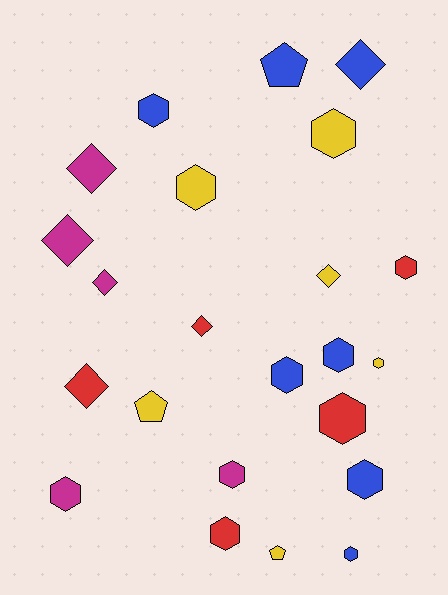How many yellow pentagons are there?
There are 2 yellow pentagons.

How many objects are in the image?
There are 23 objects.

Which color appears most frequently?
Blue, with 7 objects.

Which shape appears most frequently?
Hexagon, with 13 objects.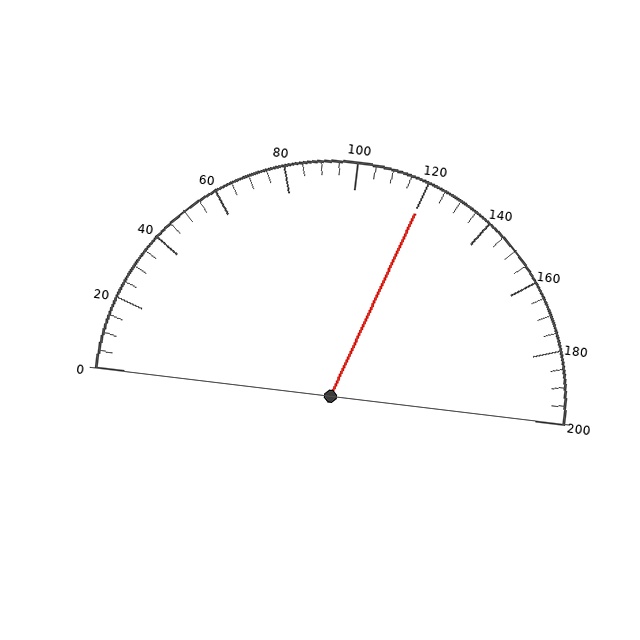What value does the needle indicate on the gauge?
The needle indicates approximately 120.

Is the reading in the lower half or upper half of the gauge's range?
The reading is in the upper half of the range (0 to 200).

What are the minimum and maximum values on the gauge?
The gauge ranges from 0 to 200.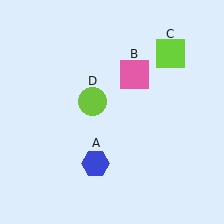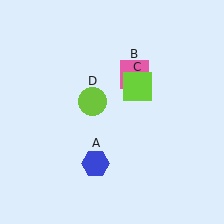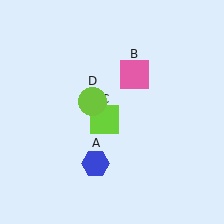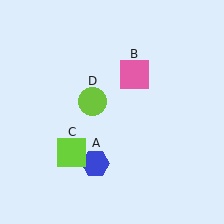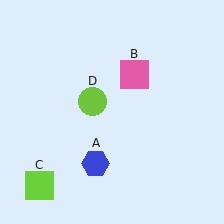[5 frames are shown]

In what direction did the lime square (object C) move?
The lime square (object C) moved down and to the left.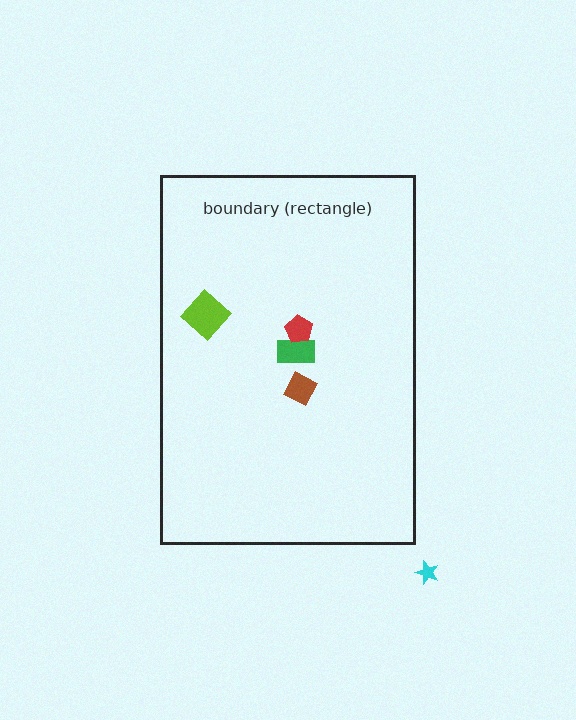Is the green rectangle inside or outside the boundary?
Inside.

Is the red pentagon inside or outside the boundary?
Inside.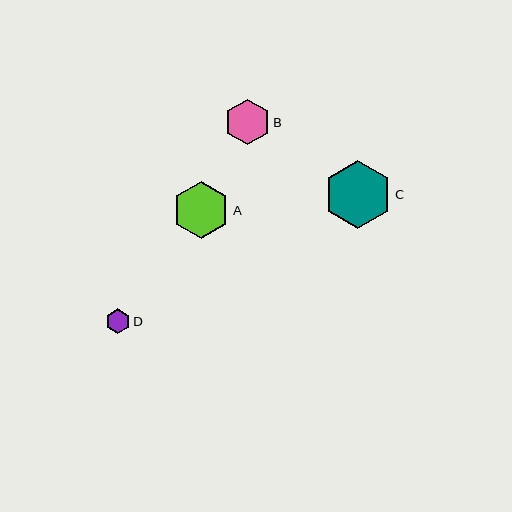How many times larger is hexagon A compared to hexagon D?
Hexagon A is approximately 2.3 times the size of hexagon D.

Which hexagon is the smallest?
Hexagon D is the smallest with a size of approximately 24 pixels.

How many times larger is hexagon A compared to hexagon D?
Hexagon A is approximately 2.3 times the size of hexagon D.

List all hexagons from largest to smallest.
From largest to smallest: C, A, B, D.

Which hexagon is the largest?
Hexagon C is the largest with a size of approximately 68 pixels.